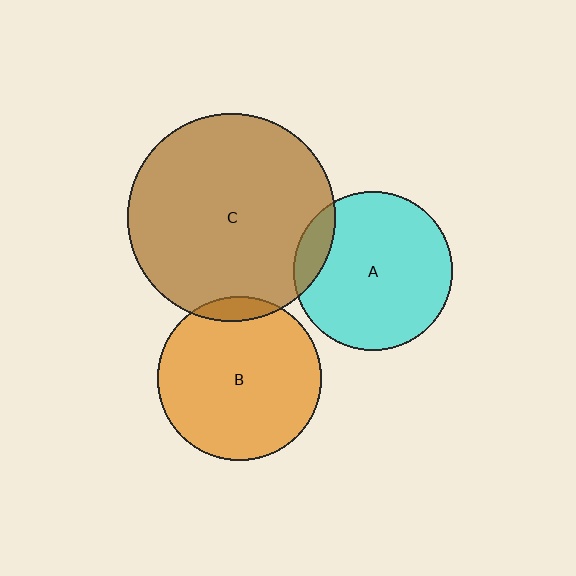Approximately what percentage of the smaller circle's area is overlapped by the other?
Approximately 10%.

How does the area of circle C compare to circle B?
Approximately 1.6 times.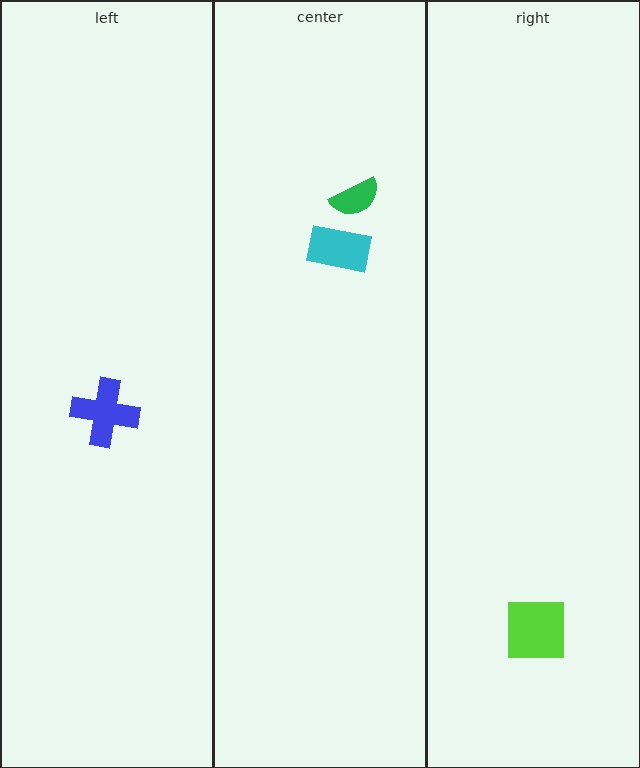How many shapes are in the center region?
2.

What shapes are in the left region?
The blue cross.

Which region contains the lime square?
The right region.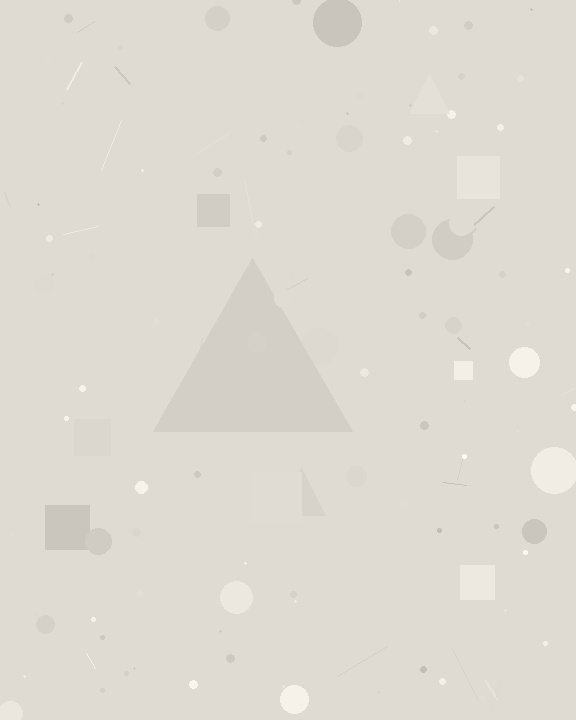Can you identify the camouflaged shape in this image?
The camouflaged shape is a triangle.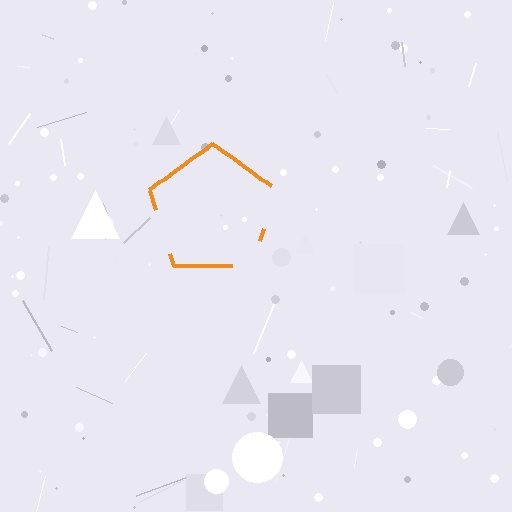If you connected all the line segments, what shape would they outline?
They would outline a pentagon.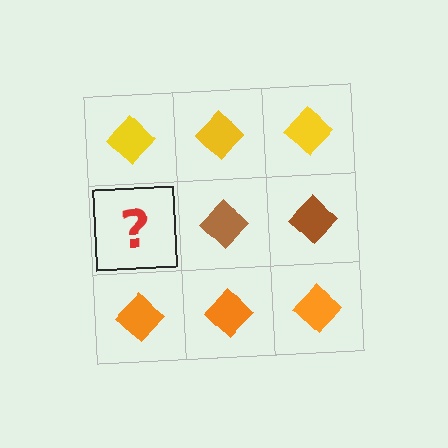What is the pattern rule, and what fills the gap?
The rule is that each row has a consistent color. The gap should be filled with a brown diamond.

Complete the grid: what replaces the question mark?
The question mark should be replaced with a brown diamond.